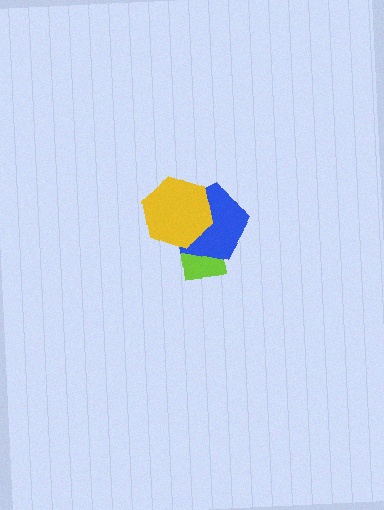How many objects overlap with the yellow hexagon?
2 objects overlap with the yellow hexagon.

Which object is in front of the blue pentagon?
The yellow hexagon is in front of the blue pentagon.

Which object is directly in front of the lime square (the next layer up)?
The blue pentagon is directly in front of the lime square.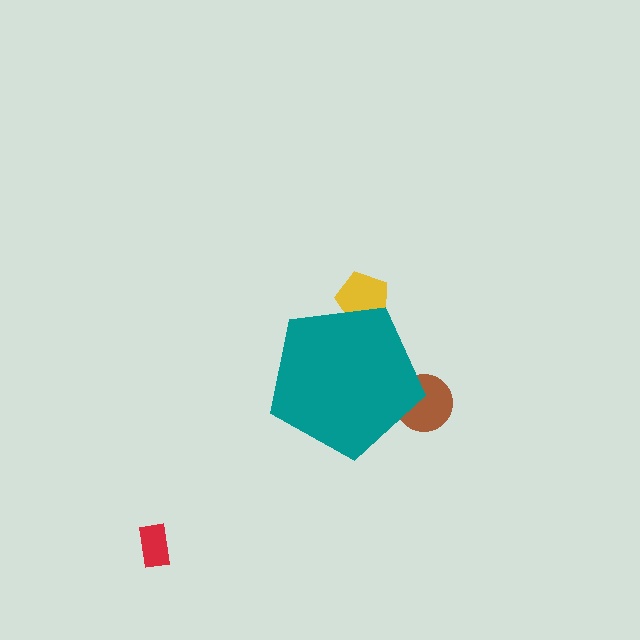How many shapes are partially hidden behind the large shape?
2 shapes are partially hidden.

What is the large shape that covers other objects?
A teal pentagon.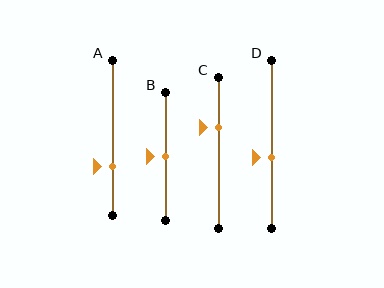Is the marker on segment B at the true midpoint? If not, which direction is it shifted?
Yes, the marker on segment B is at the true midpoint.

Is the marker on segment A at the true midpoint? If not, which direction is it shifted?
No, the marker on segment A is shifted downward by about 18% of the segment length.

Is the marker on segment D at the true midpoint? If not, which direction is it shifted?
No, the marker on segment D is shifted downward by about 8% of the segment length.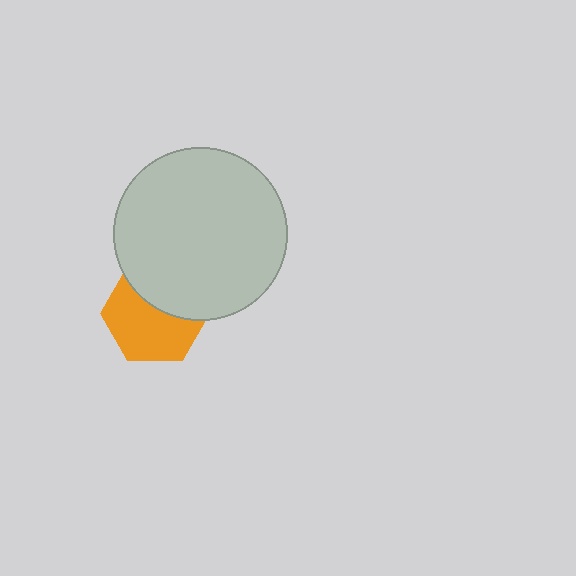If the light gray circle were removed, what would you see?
You would see the complete orange hexagon.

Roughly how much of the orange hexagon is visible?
About half of it is visible (roughly 61%).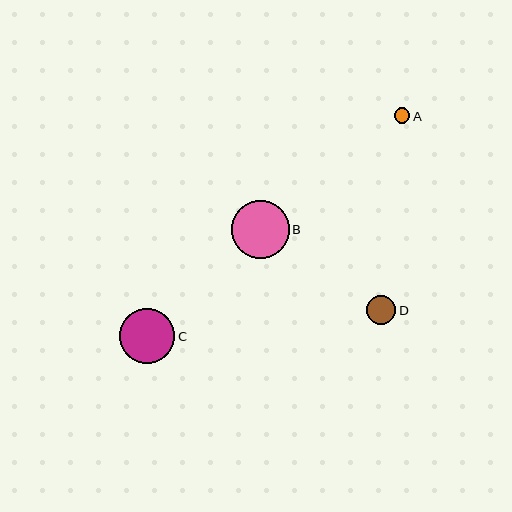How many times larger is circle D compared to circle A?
Circle D is approximately 1.9 times the size of circle A.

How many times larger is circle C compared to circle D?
Circle C is approximately 1.9 times the size of circle D.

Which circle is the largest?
Circle B is the largest with a size of approximately 58 pixels.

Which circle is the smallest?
Circle A is the smallest with a size of approximately 16 pixels.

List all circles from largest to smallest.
From largest to smallest: B, C, D, A.